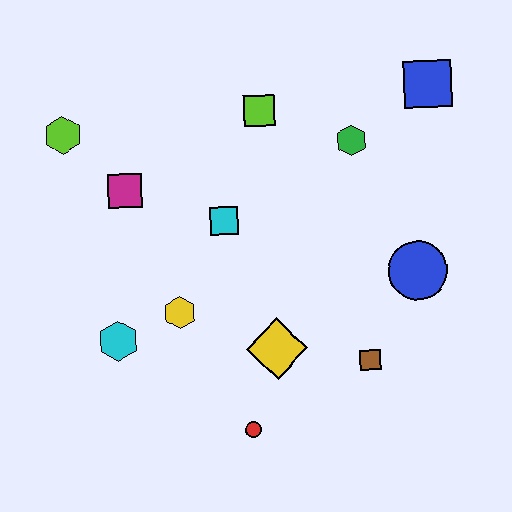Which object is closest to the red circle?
The yellow diamond is closest to the red circle.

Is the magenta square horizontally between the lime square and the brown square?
No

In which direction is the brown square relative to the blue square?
The brown square is below the blue square.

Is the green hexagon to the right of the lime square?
Yes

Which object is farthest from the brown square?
The lime hexagon is farthest from the brown square.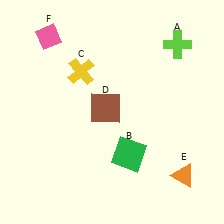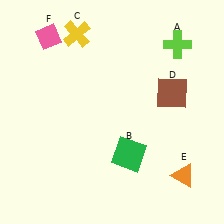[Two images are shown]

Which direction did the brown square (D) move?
The brown square (D) moved right.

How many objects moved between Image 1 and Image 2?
2 objects moved between the two images.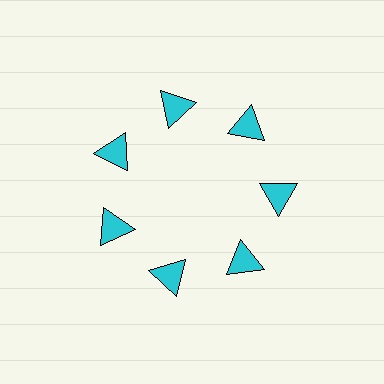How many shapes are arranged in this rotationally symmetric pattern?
There are 7 shapes, arranged in 7 groups of 1.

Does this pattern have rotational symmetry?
Yes, this pattern has 7-fold rotational symmetry. It looks the same after rotating 51 degrees around the center.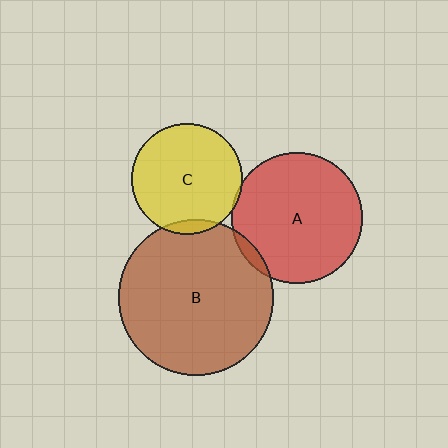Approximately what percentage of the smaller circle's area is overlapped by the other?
Approximately 5%.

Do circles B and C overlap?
Yes.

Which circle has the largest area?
Circle B (brown).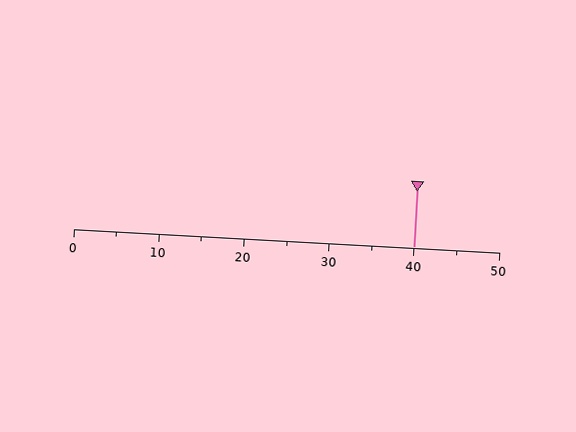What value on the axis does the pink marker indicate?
The marker indicates approximately 40.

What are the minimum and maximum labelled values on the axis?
The axis runs from 0 to 50.